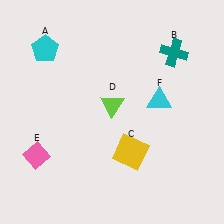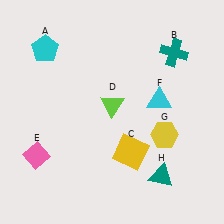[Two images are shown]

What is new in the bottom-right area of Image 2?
A teal triangle (H) was added in the bottom-right area of Image 2.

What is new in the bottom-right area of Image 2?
A yellow hexagon (G) was added in the bottom-right area of Image 2.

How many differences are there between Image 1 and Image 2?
There are 2 differences between the two images.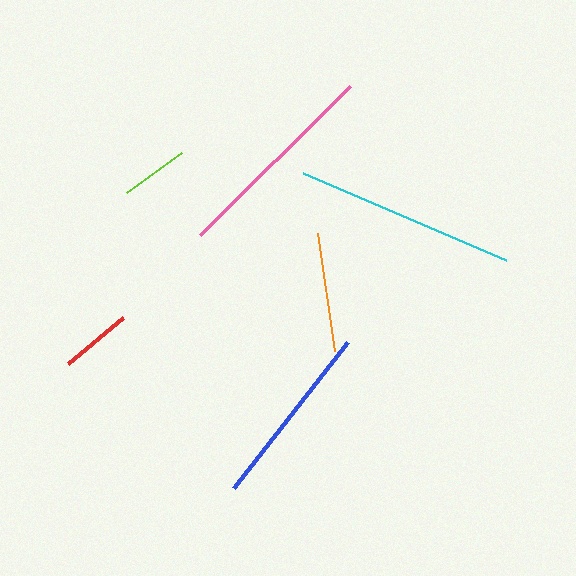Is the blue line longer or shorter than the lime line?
The blue line is longer than the lime line.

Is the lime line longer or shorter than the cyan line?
The cyan line is longer than the lime line.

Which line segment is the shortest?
The lime line is the shortest at approximately 68 pixels.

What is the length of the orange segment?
The orange segment is approximately 120 pixels long.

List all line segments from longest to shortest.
From longest to shortest: cyan, pink, blue, orange, red, lime.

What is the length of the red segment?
The red segment is approximately 72 pixels long.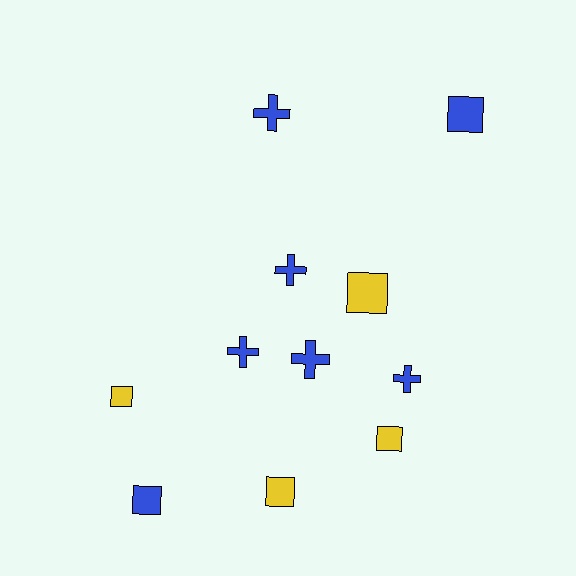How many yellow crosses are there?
There are no yellow crosses.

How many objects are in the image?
There are 11 objects.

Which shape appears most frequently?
Square, with 6 objects.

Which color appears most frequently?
Blue, with 7 objects.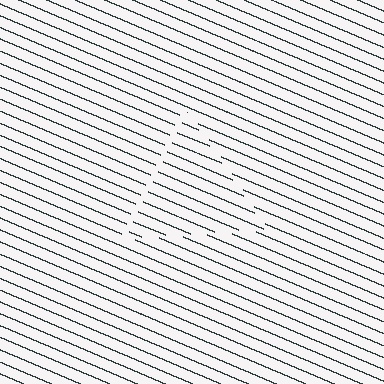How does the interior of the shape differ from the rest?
The interior of the shape contains the same grating, shifted by half a period — the contour is defined by the phase discontinuity where line-ends from the inner and outer gratings abut.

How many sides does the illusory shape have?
3 sides — the line-ends trace a triangle.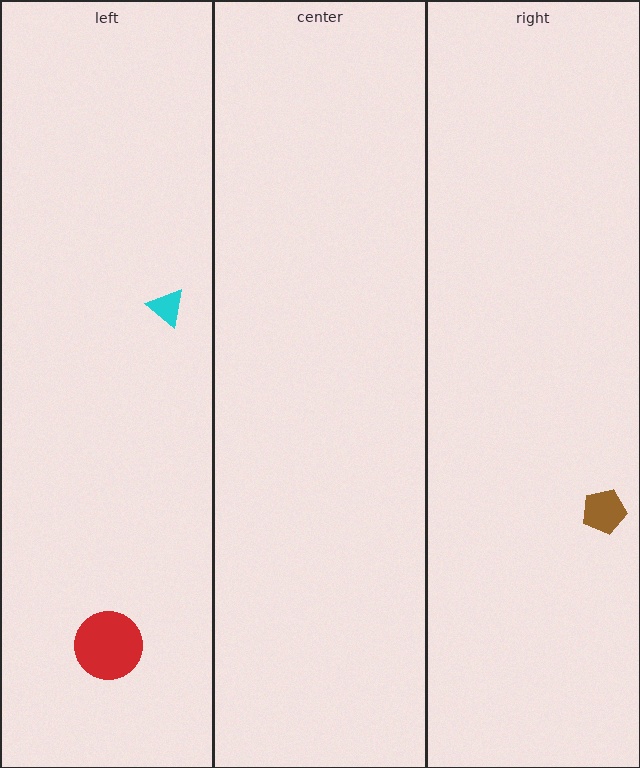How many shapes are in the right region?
1.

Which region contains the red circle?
The left region.